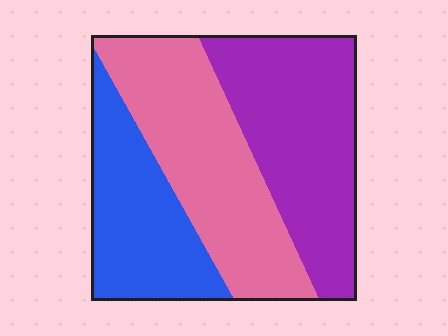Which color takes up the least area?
Blue, at roughly 25%.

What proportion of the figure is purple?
Purple takes up between a third and a half of the figure.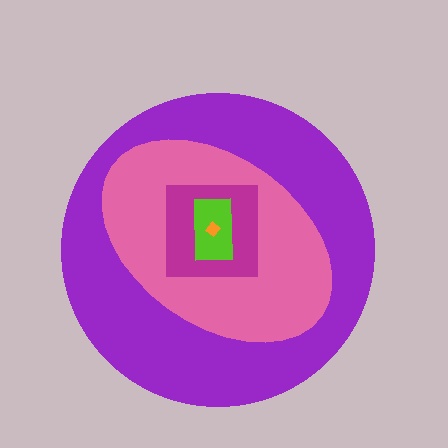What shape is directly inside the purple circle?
The pink ellipse.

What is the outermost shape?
The purple circle.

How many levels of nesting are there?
5.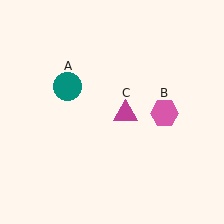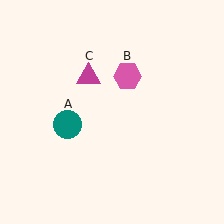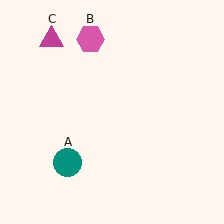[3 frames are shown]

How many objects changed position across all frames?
3 objects changed position: teal circle (object A), pink hexagon (object B), magenta triangle (object C).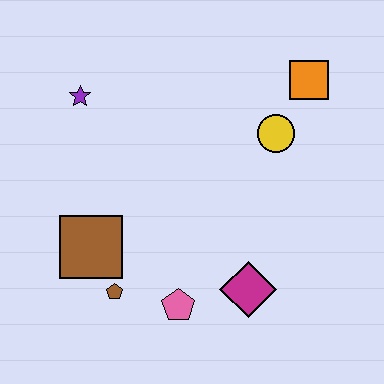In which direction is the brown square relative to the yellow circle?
The brown square is to the left of the yellow circle.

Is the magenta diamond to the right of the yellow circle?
No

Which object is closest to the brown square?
The brown pentagon is closest to the brown square.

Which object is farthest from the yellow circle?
The brown pentagon is farthest from the yellow circle.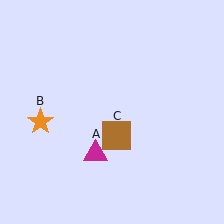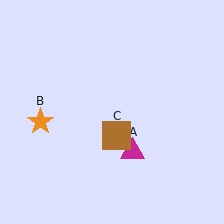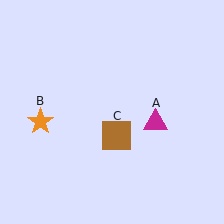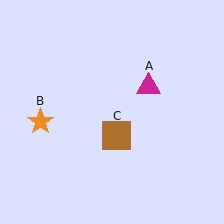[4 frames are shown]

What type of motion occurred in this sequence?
The magenta triangle (object A) rotated counterclockwise around the center of the scene.